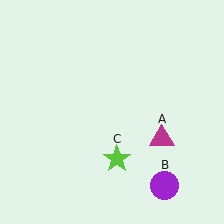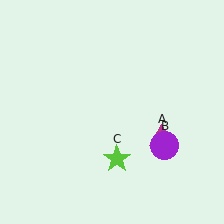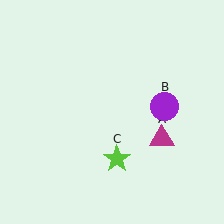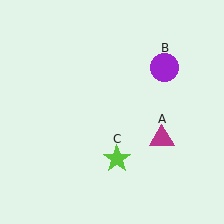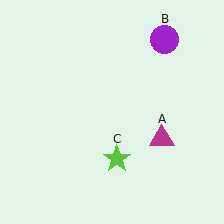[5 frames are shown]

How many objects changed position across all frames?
1 object changed position: purple circle (object B).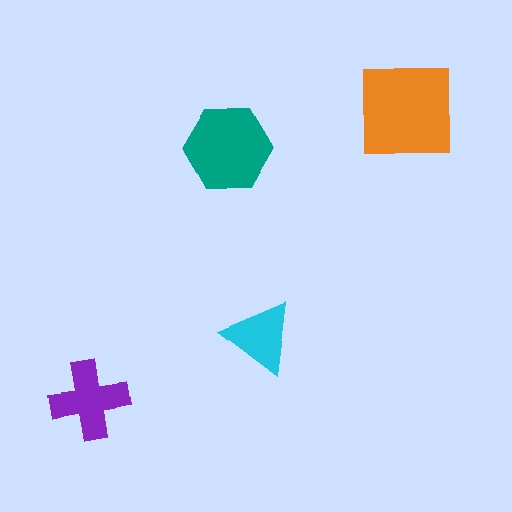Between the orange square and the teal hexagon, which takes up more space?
The orange square.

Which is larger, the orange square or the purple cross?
The orange square.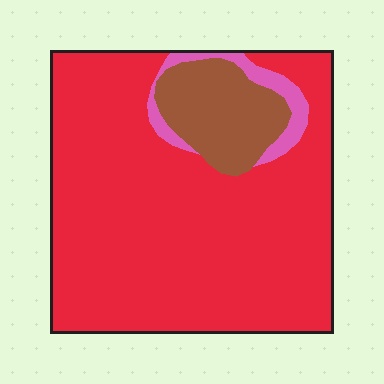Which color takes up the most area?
Red, at roughly 80%.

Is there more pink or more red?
Red.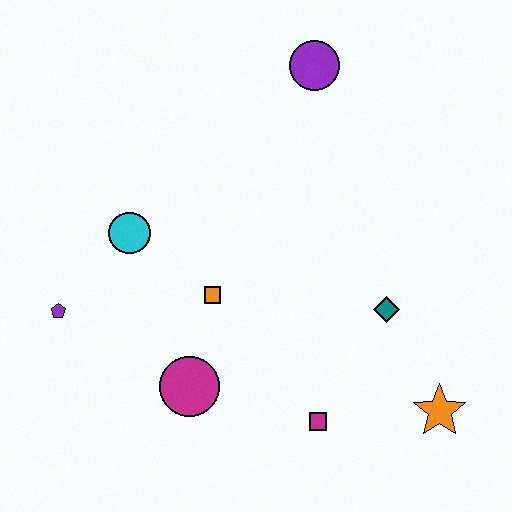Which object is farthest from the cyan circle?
The orange star is farthest from the cyan circle.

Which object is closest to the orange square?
The magenta circle is closest to the orange square.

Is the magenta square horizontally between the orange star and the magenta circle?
Yes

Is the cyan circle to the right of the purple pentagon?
Yes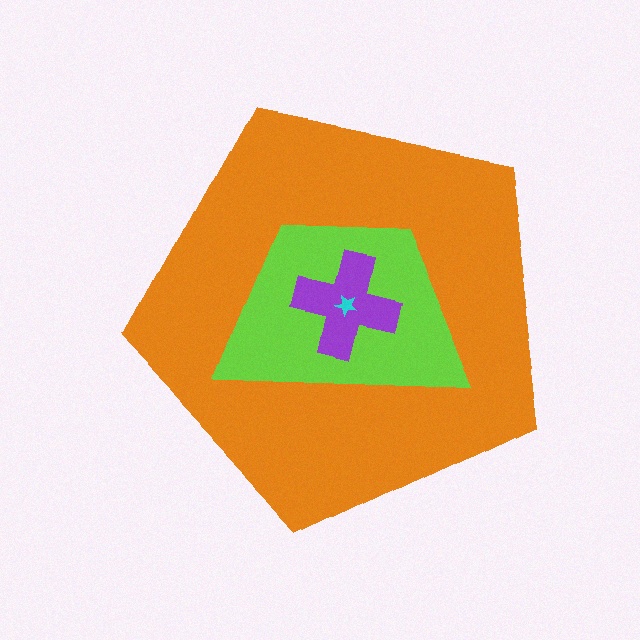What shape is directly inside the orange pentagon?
The lime trapezoid.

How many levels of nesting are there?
4.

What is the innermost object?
The cyan star.